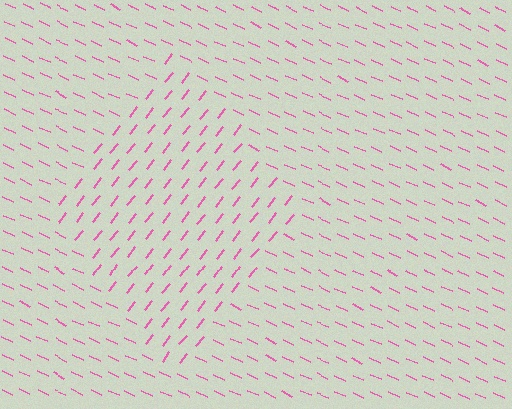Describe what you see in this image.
The image is filled with small pink line segments. A diamond region in the image has lines oriented differently from the surrounding lines, creating a visible texture boundary.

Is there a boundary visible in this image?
Yes, there is a texture boundary formed by a change in line orientation.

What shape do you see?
I see a diamond.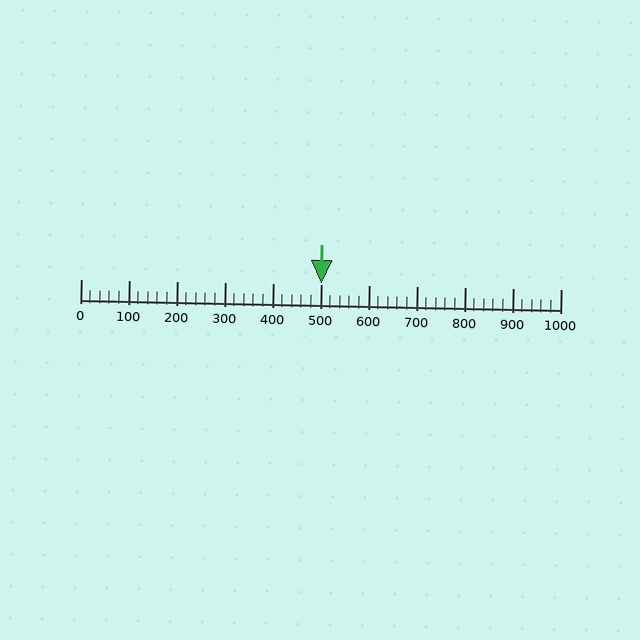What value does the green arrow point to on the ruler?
The green arrow points to approximately 500.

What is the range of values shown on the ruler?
The ruler shows values from 0 to 1000.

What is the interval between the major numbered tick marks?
The major tick marks are spaced 100 units apart.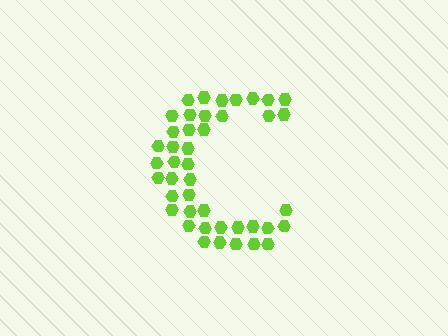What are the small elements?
The small elements are hexagons.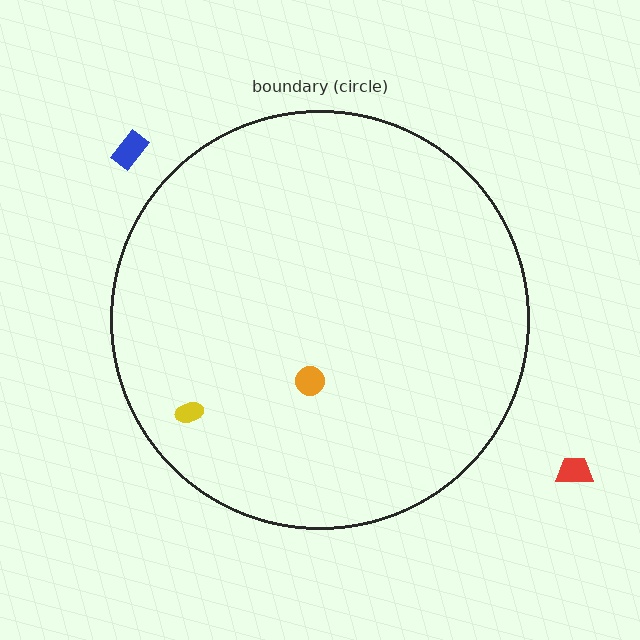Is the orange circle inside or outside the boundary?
Inside.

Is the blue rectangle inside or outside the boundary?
Outside.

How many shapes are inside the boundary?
2 inside, 2 outside.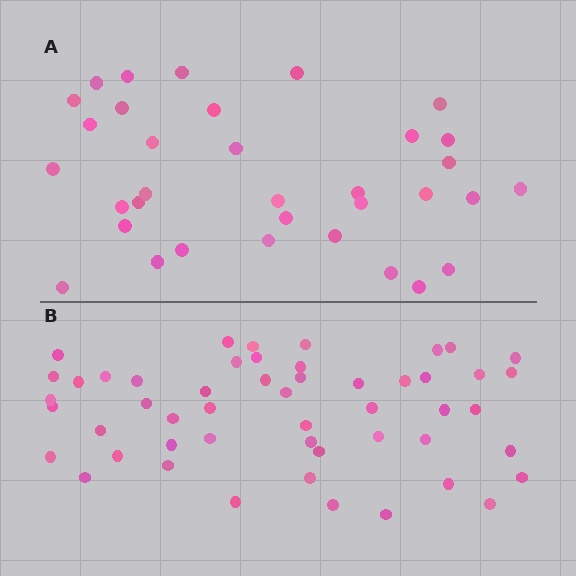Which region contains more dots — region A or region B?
Region B (the bottom region) has more dots.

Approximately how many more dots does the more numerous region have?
Region B has approximately 15 more dots than region A.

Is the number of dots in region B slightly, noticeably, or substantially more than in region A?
Region B has substantially more. The ratio is roughly 1.5 to 1.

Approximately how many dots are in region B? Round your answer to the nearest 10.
About 50 dots. (The exact count is 51, which rounds to 50.)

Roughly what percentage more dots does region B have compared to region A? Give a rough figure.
About 50% more.